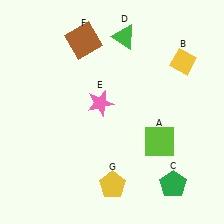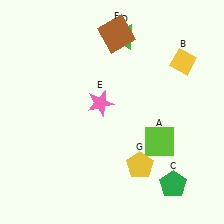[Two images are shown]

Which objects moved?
The objects that moved are: the brown square (F), the yellow pentagon (G).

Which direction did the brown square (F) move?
The brown square (F) moved right.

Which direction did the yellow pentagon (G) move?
The yellow pentagon (G) moved right.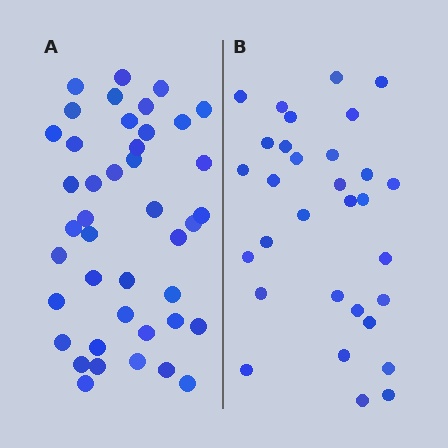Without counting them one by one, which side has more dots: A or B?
Region A (the left region) has more dots.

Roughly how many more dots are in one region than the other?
Region A has roughly 12 or so more dots than region B.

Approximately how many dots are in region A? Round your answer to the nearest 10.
About 40 dots. (The exact count is 42, which rounds to 40.)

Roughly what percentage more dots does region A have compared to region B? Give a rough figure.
About 35% more.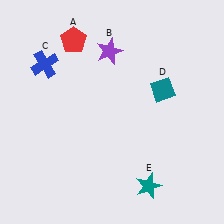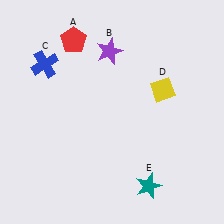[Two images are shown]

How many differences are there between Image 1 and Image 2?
There is 1 difference between the two images.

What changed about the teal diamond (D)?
In Image 1, D is teal. In Image 2, it changed to yellow.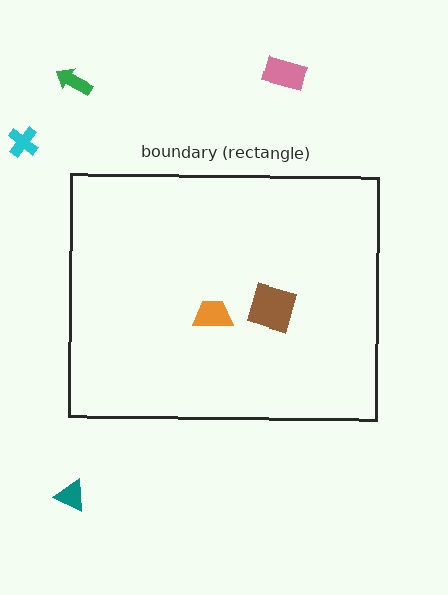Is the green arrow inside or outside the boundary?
Outside.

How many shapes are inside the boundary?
2 inside, 4 outside.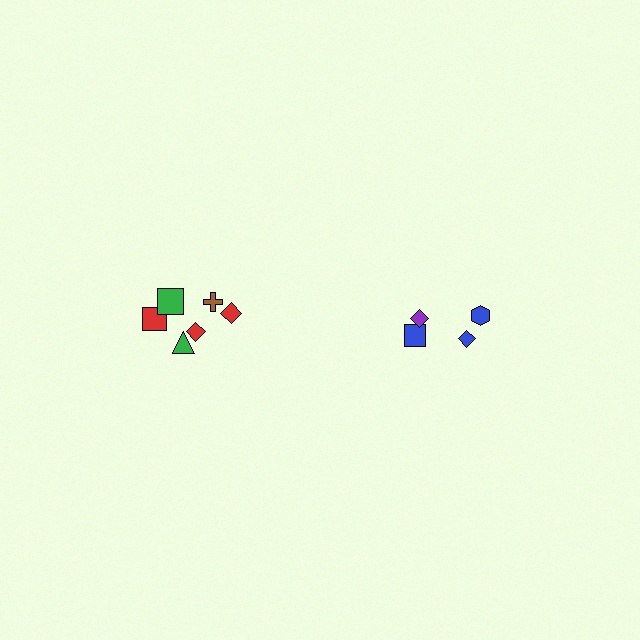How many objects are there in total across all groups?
There are 10 objects.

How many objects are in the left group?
There are 6 objects.